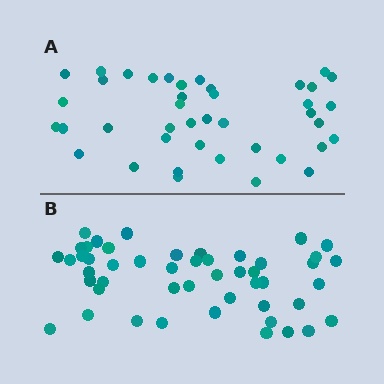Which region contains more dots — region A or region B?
Region B (the bottom region) has more dots.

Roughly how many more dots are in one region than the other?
Region B has roughly 8 or so more dots than region A.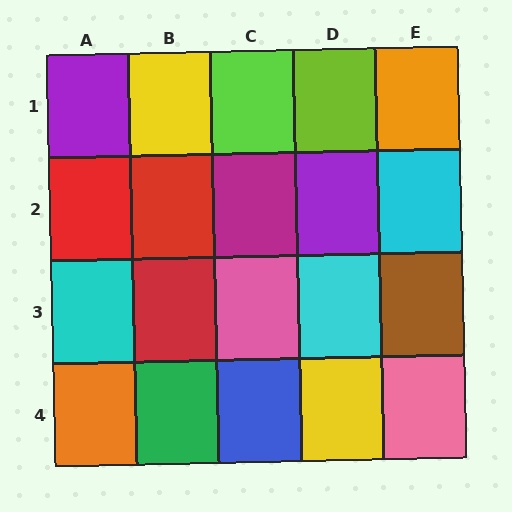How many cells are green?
1 cell is green.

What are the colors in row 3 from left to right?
Cyan, red, pink, cyan, brown.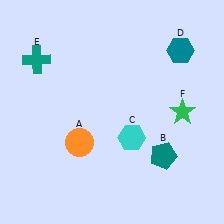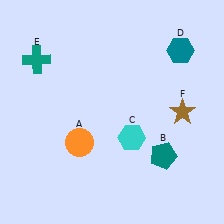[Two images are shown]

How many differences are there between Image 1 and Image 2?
There is 1 difference between the two images.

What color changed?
The star (F) changed from green in Image 1 to brown in Image 2.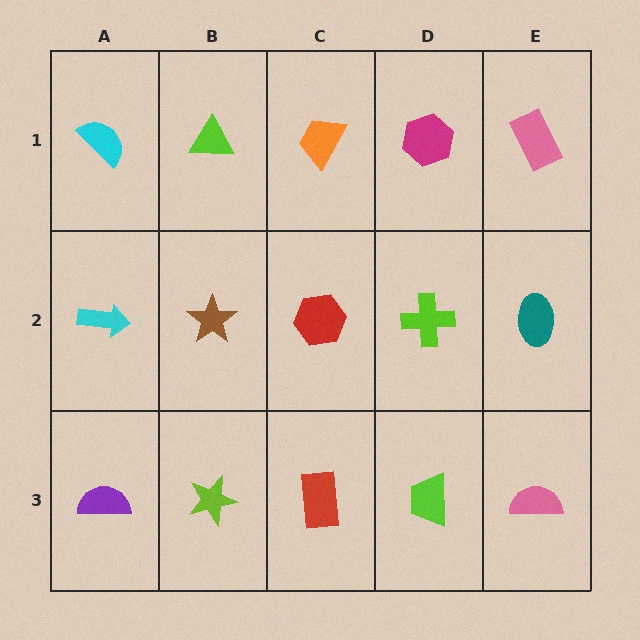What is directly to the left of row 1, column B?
A cyan semicircle.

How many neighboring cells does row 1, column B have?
3.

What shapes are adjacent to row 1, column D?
A lime cross (row 2, column D), an orange trapezoid (row 1, column C), a pink rectangle (row 1, column E).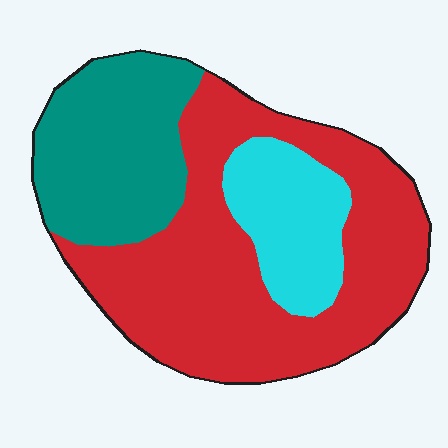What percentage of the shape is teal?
Teal covers about 25% of the shape.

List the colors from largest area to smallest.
From largest to smallest: red, teal, cyan.